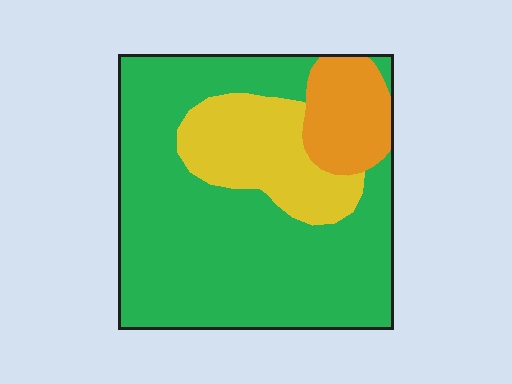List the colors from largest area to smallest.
From largest to smallest: green, yellow, orange.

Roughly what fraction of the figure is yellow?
Yellow covers 19% of the figure.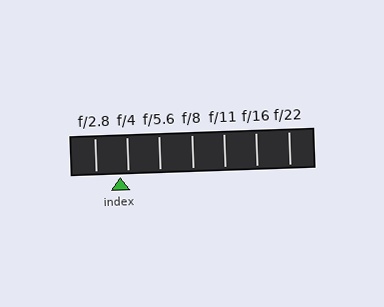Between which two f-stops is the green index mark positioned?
The index mark is between f/2.8 and f/4.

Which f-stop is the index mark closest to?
The index mark is closest to f/4.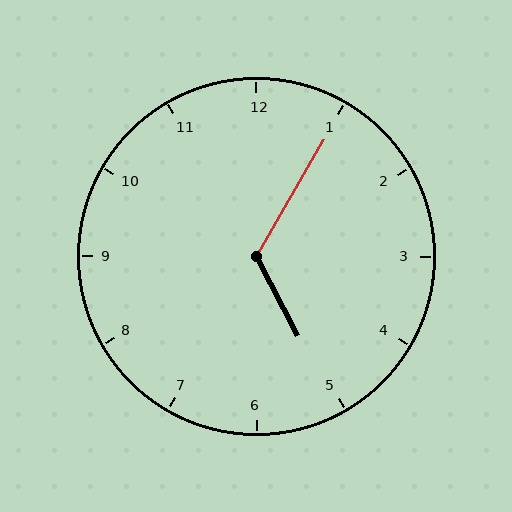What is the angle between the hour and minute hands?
Approximately 122 degrees.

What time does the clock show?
5:05.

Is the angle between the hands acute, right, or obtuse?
It is obtuse.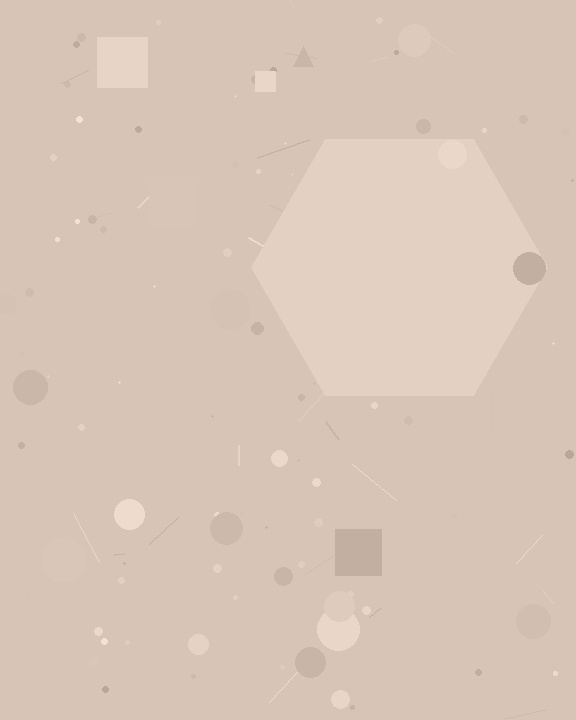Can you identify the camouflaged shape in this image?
The camouflaged shape is a hexagon.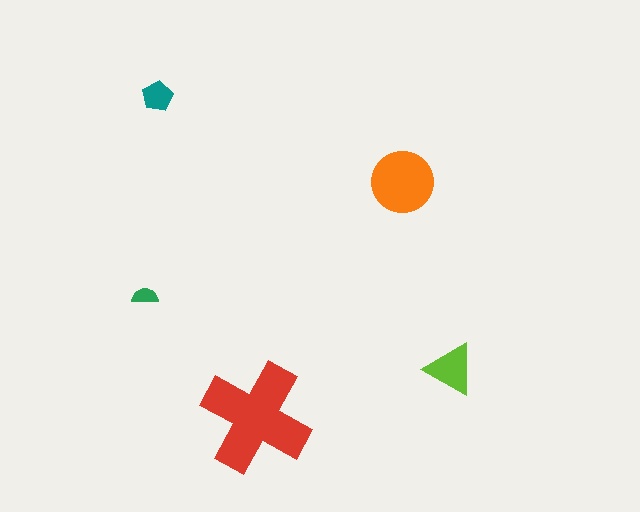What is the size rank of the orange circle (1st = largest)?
2nd.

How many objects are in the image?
There are 5 objects in the image.